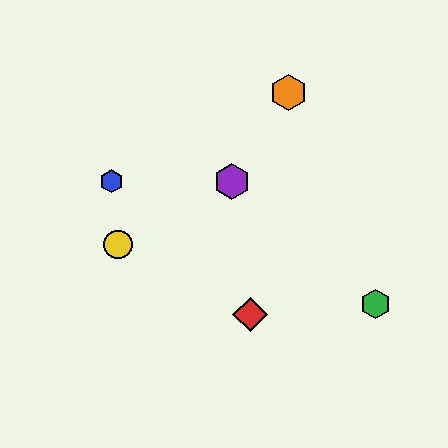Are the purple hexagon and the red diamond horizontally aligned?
No, the purple hexagon is at y≈181 and the red diamond is at y≈315.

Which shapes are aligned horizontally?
The blue hexagon, the purple hexagon are aligned horizontally.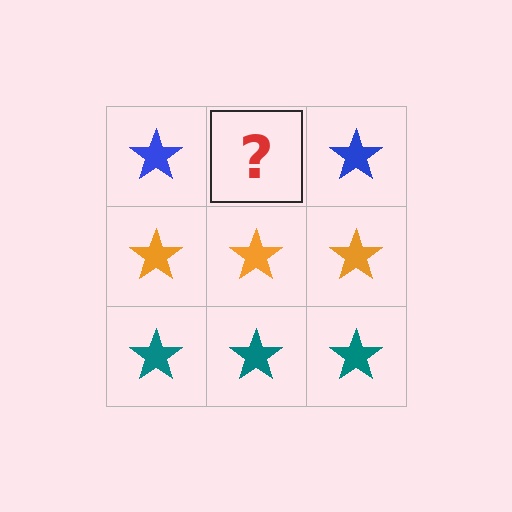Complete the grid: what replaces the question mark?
The question mark should be replaced with a blue star.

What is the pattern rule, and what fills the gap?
The rule is that each row has a consistent color. The gap should be filled with a blue star.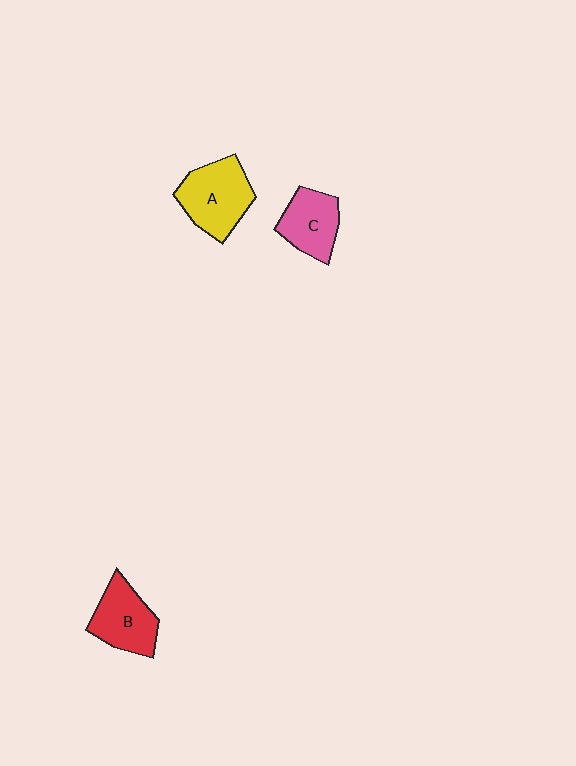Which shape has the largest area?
Shape A (yellow).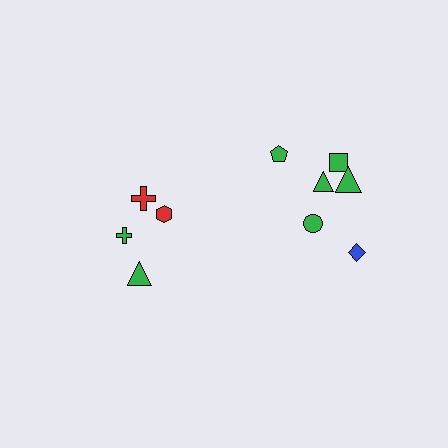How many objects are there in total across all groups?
There are 10 objects.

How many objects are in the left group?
There are 4 objects.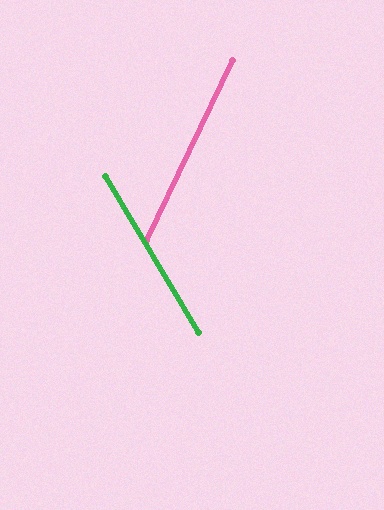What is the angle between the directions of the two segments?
Approximately 57 degrees.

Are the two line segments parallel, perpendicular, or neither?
Neither parallel nor perpendicular — they differ by about 57°.